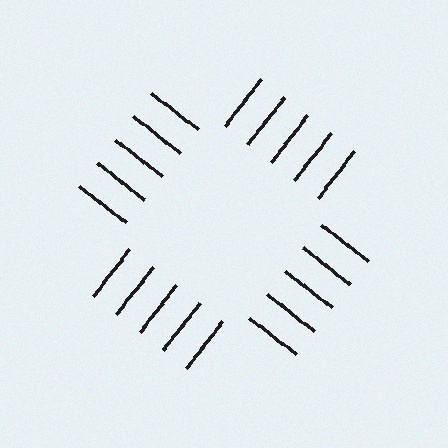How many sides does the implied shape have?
4 sides — the line-ends trace a square.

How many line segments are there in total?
20 — 5 along each of the 4 edges.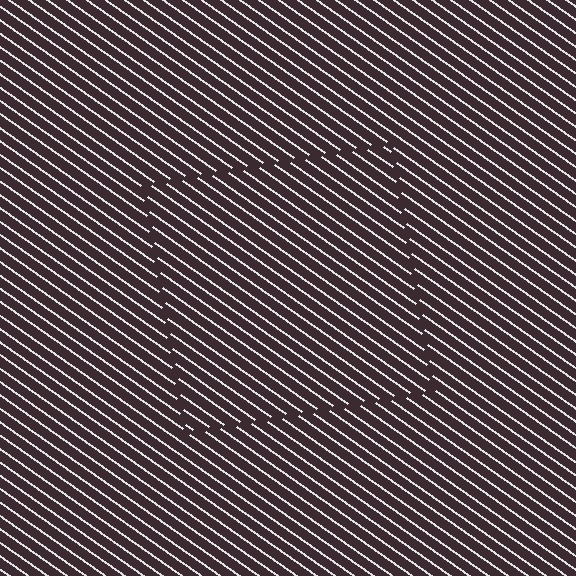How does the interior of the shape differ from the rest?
The interior of the shape contains the same grating, shifted by half a period — the contour is defined by the phase discontinuity where line-ends from the inner and outer gratings abut.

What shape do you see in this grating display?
An illusory square. The interior of the shape contains the same grating, shifted by half a period — the contour is defined by the phase discontinuity where line-ends from the inner and outer gratings abut.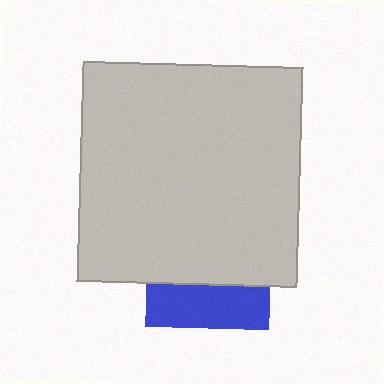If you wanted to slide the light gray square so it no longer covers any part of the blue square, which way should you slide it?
Slide it up — that is the most direct way to separate the two shapes.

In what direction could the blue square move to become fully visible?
The blue square could move down. That would shift it out from behind the light gray square entirely.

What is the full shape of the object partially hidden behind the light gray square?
The partially hidden object is a blue square.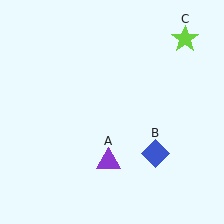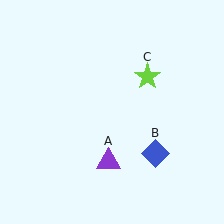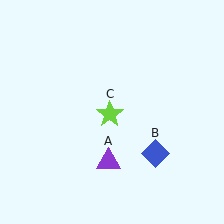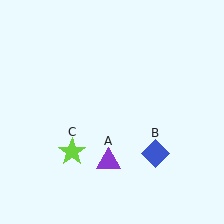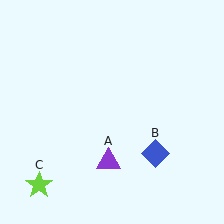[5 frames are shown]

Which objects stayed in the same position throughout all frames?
Purple triangle (object A) and blue diamond (object B) remained stationary.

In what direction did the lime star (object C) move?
The lime star (object C) moved down and to the left.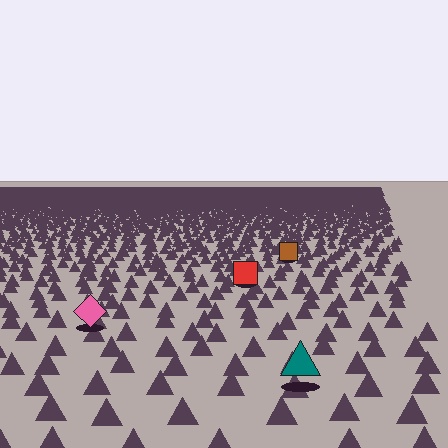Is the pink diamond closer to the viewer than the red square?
Yes. The pink diamond is closer — you can tell from the texture gradient: the ground texture is coarser near it.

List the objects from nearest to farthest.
From nearest to farthest: the teal triangle, the pink diamond, the red square, the brown square.